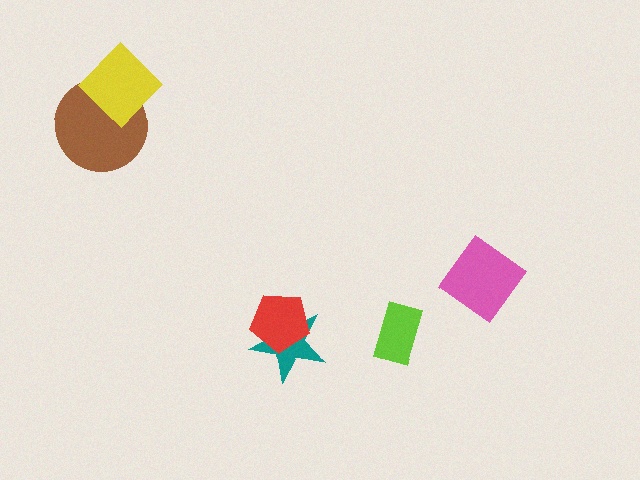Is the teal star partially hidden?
Yes, it is partially covered by another shape.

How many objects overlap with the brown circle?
1 object overlaps with the brown circle.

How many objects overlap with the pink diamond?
0 objects overlap with the pink diamond.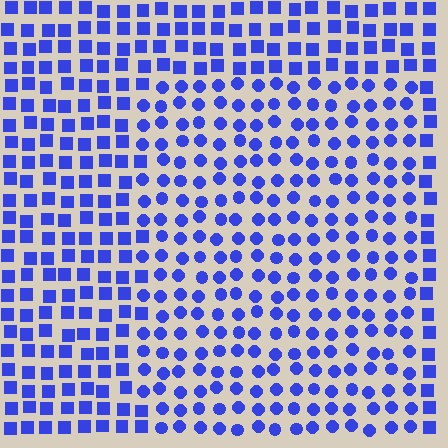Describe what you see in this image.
The image is filled with small blue elements arranged in a uniform grid. A rectangle-shaped region contains circles, while the surrounding area contains squares. The boundary is defined purely by the change in element shape.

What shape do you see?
I see a rectangle.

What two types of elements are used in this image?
The image uses circles inside the rectangle region and squares outside it.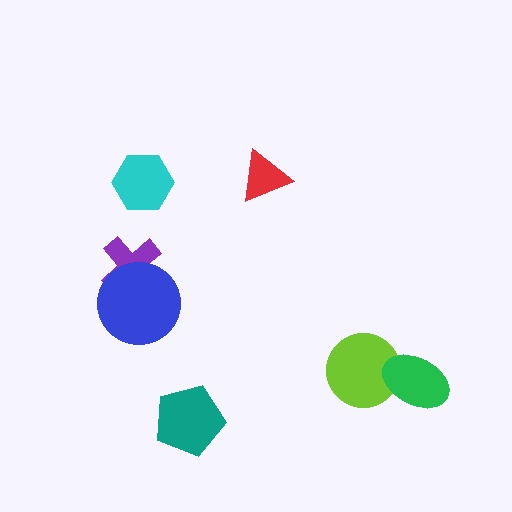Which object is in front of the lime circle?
The green ellipse is in front of the lime circle.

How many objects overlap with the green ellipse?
1 object overlaps with the green ellipse.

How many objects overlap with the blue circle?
1 object overlaps with the blue circle.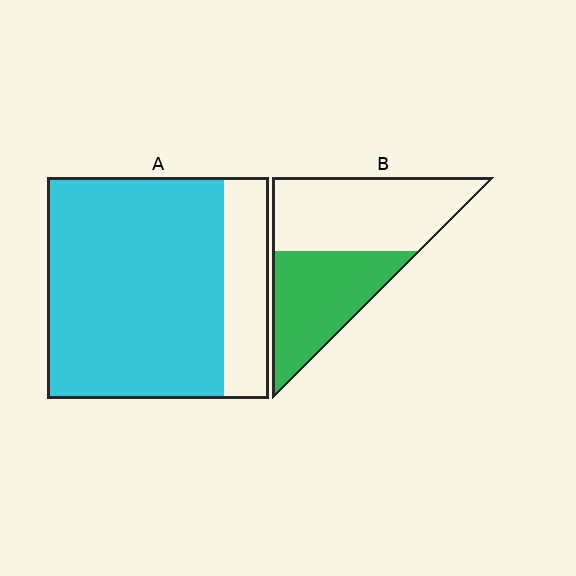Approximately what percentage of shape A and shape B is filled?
A is approximately 80% and B is approximately 45%.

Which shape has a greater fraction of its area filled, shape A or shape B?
Shape A.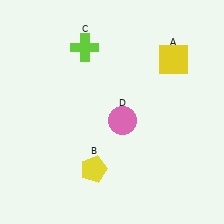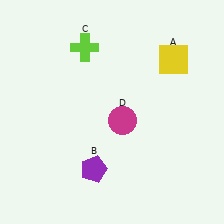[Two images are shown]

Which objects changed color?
B changed from yellow to purple. D changed from pink to magenta.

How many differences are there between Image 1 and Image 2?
There are 2 differences between the two images.